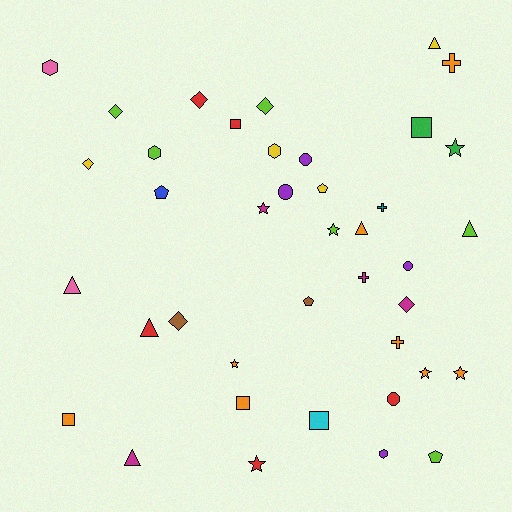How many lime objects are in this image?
There are 6 lime objects.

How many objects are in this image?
There are 40 objects.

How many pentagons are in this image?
There are 4 pentagons.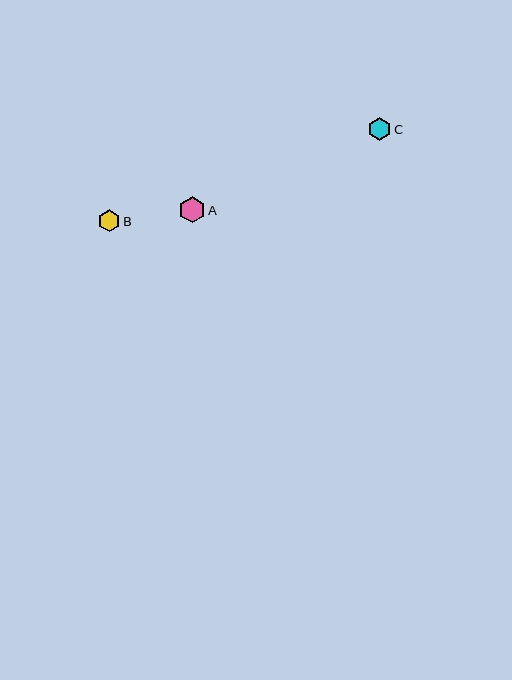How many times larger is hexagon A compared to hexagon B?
Hexagon A is approximately 1.2 times the size of hexagon B.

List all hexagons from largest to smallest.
From largest to smallest: A, C, B.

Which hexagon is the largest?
Hexagon A is the largest with a size of approximately 26 pixels.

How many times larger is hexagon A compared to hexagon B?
Hexagon A is approximately 1.2 times the size of hexagon B.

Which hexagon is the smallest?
Hexagon B is the smallest with a size of approximately 22 pixels.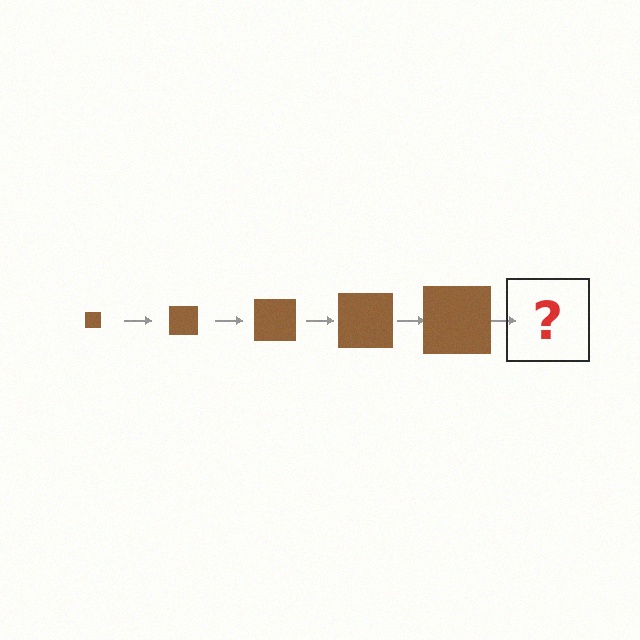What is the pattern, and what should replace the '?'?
The pattern is that the square gets progressively larger each step. The '?' should be a brown square, larger than the previous one.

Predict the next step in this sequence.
The next step is a brown square, larger than the previous one.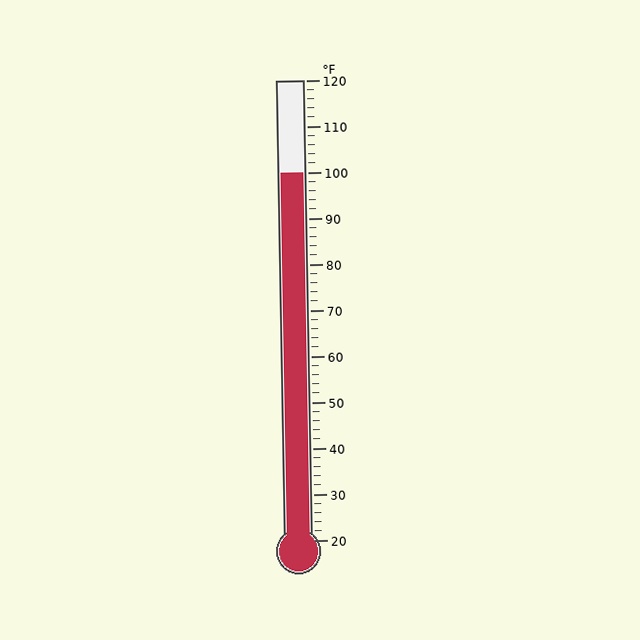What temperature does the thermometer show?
The thermometer shows approximately 100°F.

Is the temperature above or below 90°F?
The temperature is above 90°F.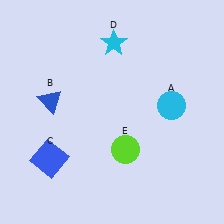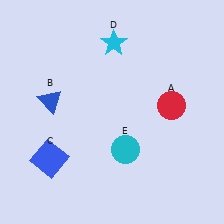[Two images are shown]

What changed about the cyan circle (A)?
In Image 1, A is cyan. In Image 2, it changed to red.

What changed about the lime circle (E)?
In Image 1, E is lime. In Image 2, it changed to cyan.